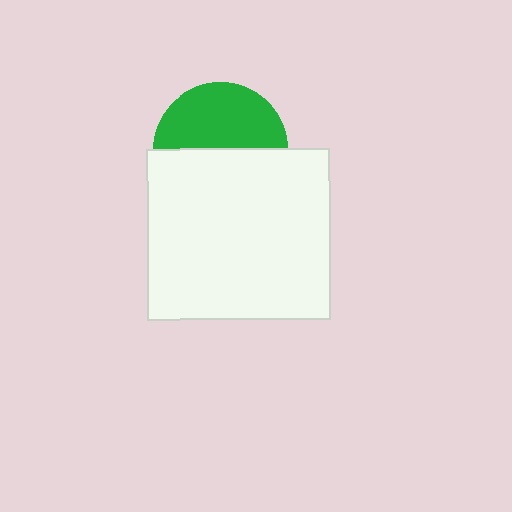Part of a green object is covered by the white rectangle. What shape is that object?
It is a circle.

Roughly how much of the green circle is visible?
About half of it is visible (roughly 48%).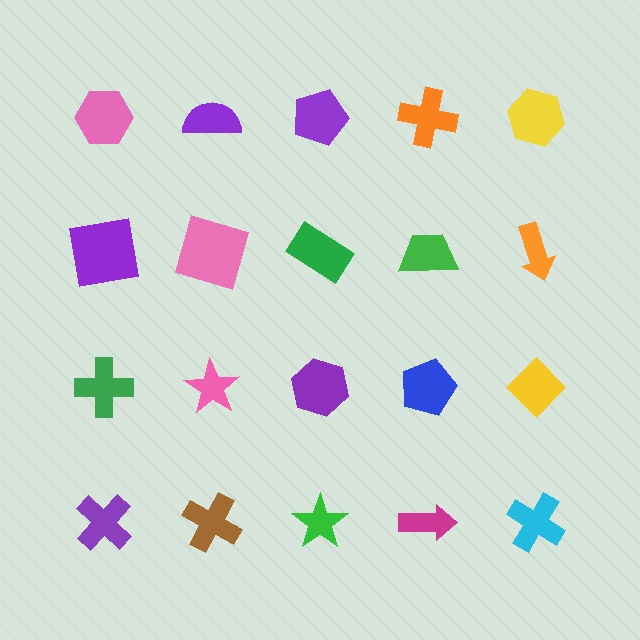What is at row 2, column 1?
A purple square.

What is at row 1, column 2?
A purple semicircle.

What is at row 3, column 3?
A purple hexagon.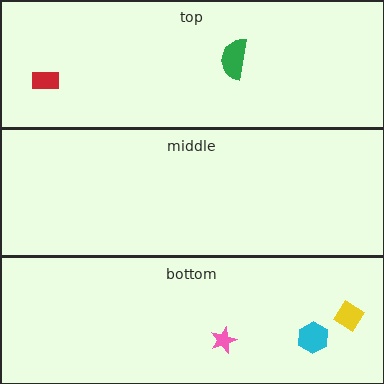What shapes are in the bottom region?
The yellow diamond, the pink star, the cyan hexagon.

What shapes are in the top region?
The green semicircle, the red rectangle.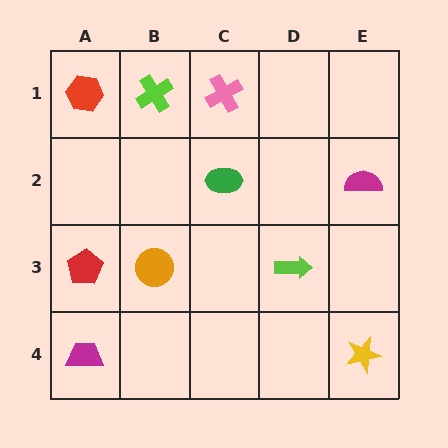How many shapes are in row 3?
3 shapes.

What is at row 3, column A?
A red pentagon.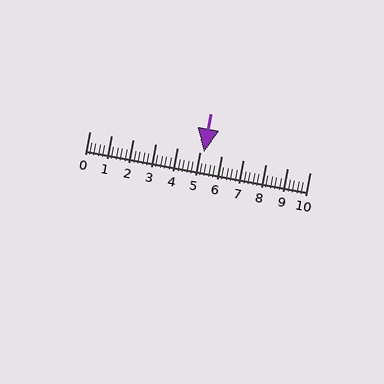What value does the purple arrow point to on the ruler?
The purple arrow points to approximately 5.2.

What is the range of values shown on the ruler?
The ruler shows values from 0 to 10.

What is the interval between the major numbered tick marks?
The major tick marks are spaced 1 units apart.